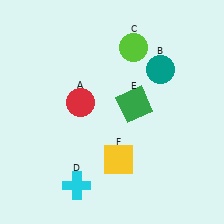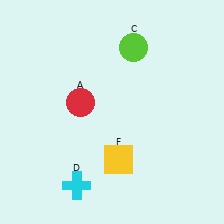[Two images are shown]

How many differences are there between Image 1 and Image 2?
There are 2 differences between the two images.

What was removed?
The teal circle (B), the green square (E) were removed in Image 2.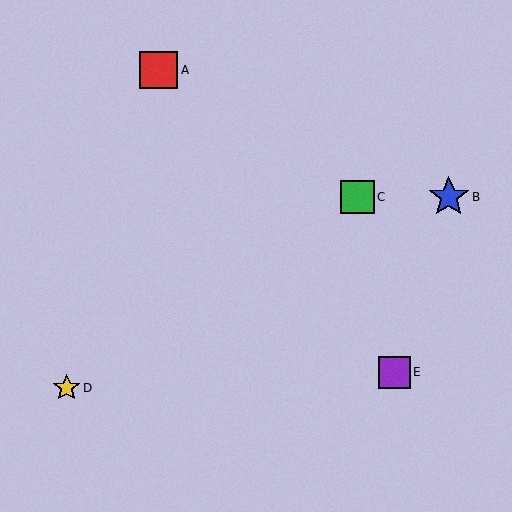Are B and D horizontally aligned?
No, B is at y≈197 and D is at y≈388.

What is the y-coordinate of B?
Object B is at y≈197.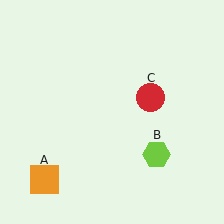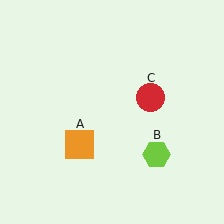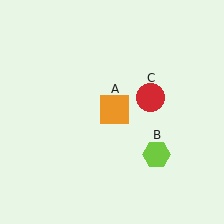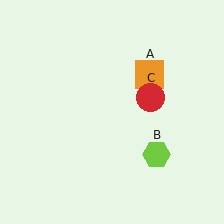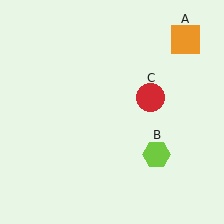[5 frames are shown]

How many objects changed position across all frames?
1 object changed position: orange square (object A).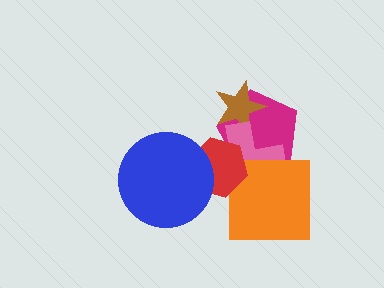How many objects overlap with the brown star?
2 objects overlap with the brown star.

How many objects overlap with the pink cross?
4 objects overlap with the pink cross.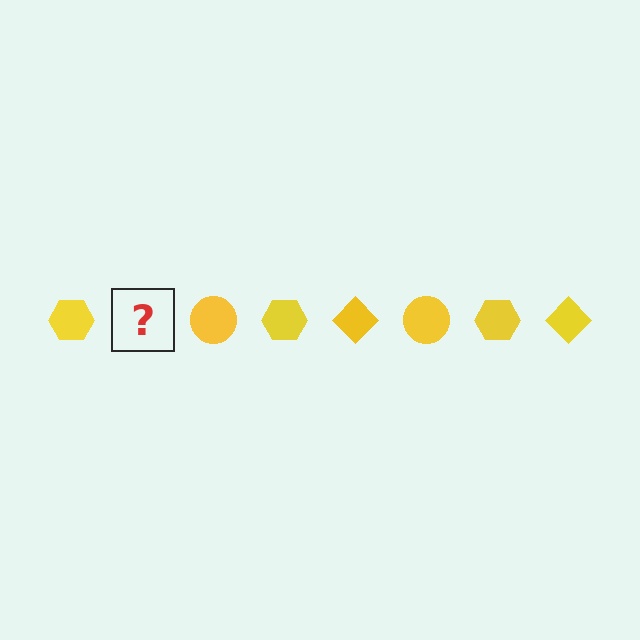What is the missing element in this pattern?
The missing element is a yellow diamond.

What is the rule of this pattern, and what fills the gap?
The rule is that the pattern cycles through hexagon, diamond, circle shapes in yellow. The gap should be filled with a yellow diamond.